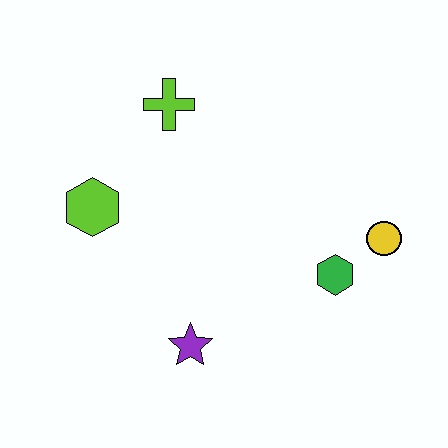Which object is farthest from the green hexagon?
The lime hexagon is farthest from the green hexagon.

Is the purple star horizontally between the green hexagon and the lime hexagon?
Yes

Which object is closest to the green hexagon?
The yellow circle is closest to the green hexagon.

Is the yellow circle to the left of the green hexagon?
No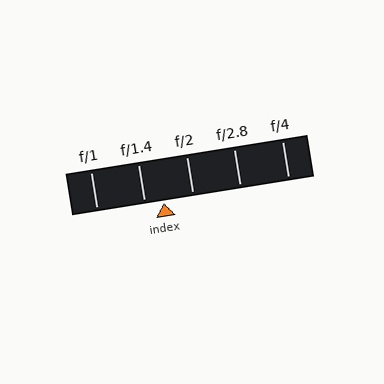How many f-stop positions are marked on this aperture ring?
There are 5 f-stop positions marked.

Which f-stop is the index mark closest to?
The index mark is closest to f/1.4.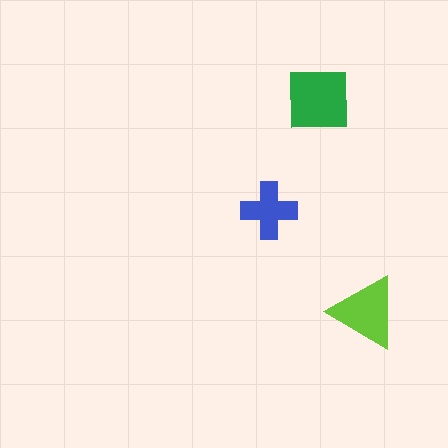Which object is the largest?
The green square.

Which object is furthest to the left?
The blue cross is leftmost.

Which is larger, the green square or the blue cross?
The green square.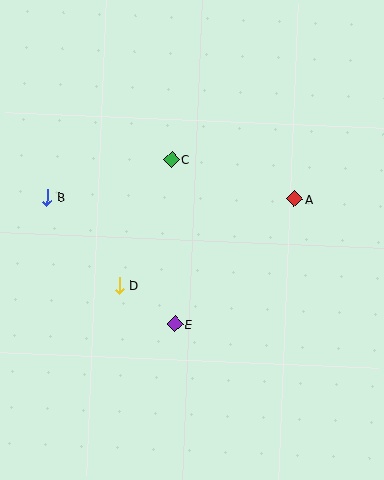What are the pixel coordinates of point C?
Point C is at (171, 159).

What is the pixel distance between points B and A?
The distance between B and A is 247 pixels.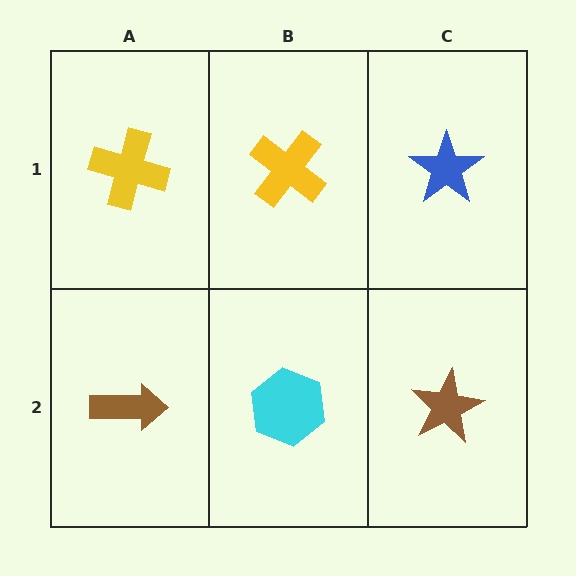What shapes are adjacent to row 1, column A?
A brown arrow (row 2, column A), a yellow cross (row 1, column B).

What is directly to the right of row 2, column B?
A brown star.